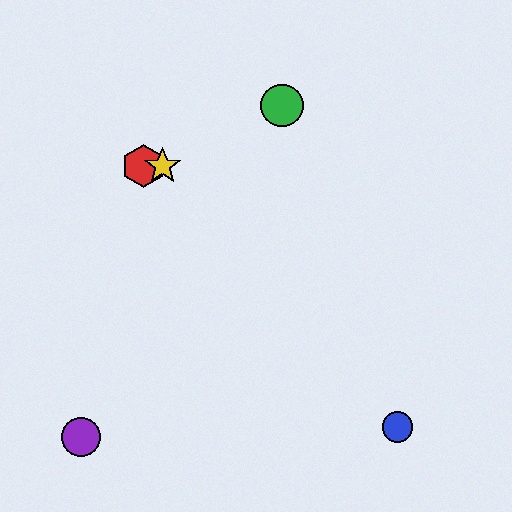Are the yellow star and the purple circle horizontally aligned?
No, the yellow star is at y≈166 and the purple circle is at y≈437.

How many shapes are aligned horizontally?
2 shapes (the red hexagon, the yellow star) are aligned horizontally.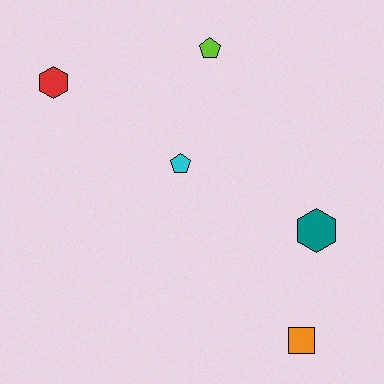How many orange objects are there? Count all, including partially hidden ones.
There is 1 orange object.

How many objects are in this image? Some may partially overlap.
There are 5 objects.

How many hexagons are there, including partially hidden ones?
There are 2 hexagons.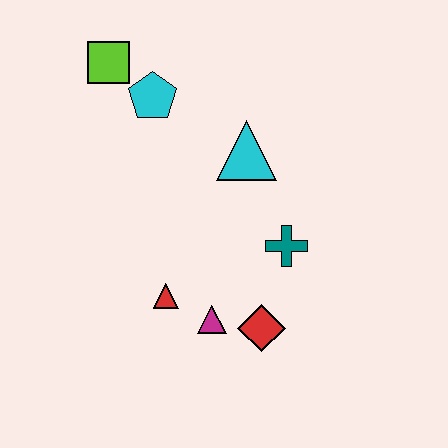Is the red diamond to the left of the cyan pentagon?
No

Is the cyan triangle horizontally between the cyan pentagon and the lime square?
No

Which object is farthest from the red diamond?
The lime square is farthest from the red diamond.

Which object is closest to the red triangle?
The magenta triangle is closest to the red triangle.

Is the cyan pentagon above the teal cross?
Yes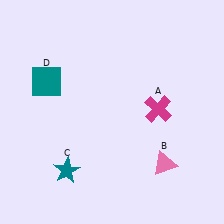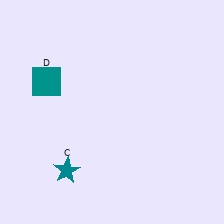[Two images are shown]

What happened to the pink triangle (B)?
The pink triangle (B) was removed in Image 2. It was in the bottom-right area of Image 1.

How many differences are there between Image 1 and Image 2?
There are 2 differences between the two images.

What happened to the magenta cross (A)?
The magenta cross (A) was removed in Image 2. It was in the top-right area of Image 1.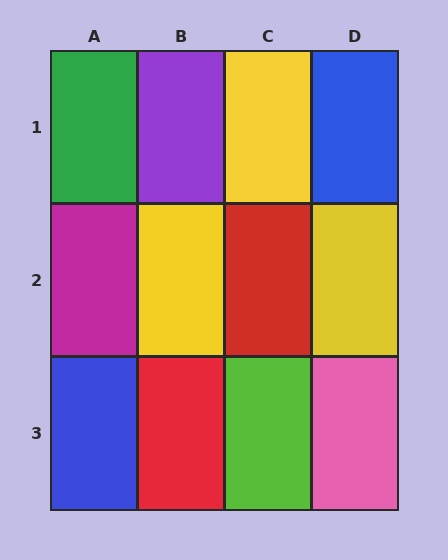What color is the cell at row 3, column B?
Red.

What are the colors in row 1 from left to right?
Green, purple, yellow, blue.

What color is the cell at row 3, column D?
Pink.